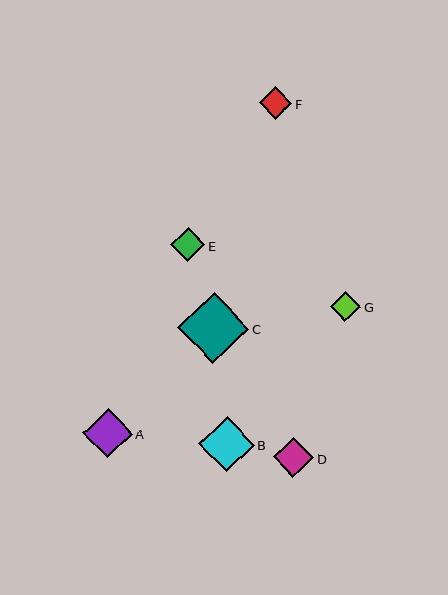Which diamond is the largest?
Diamond C is the largest with a size of approximately 71 pixels.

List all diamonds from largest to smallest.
From largest to smallest: C, B, A, D, E, F, G.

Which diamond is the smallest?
Diamond G is the smallest with a size of approximately 30 pixels.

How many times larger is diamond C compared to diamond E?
Diamond C is approximately 2.1 times the size of diamond E.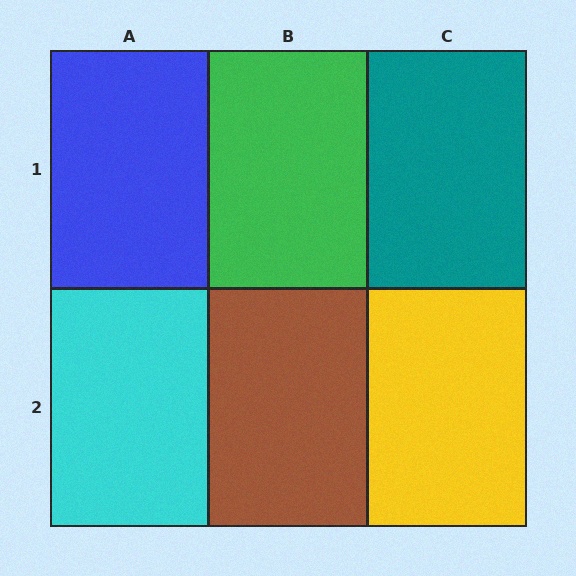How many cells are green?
1 cell is green.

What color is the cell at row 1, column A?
Blue.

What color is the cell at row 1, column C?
Teal.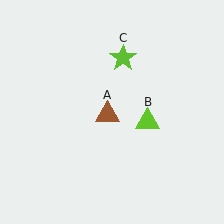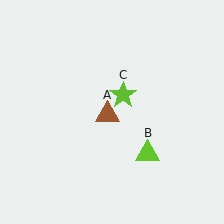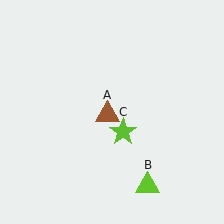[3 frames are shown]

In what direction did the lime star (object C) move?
The lime star (object C) moved down.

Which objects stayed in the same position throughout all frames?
Brown triangle (object A) remained stationary.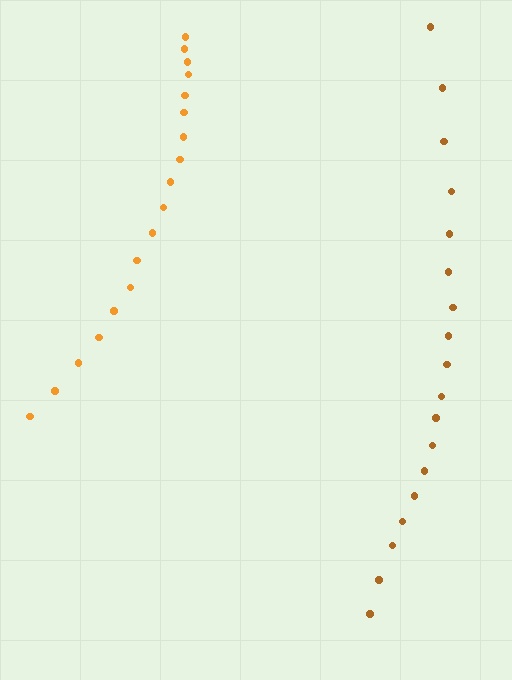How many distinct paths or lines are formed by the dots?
There are 2 distinct paths.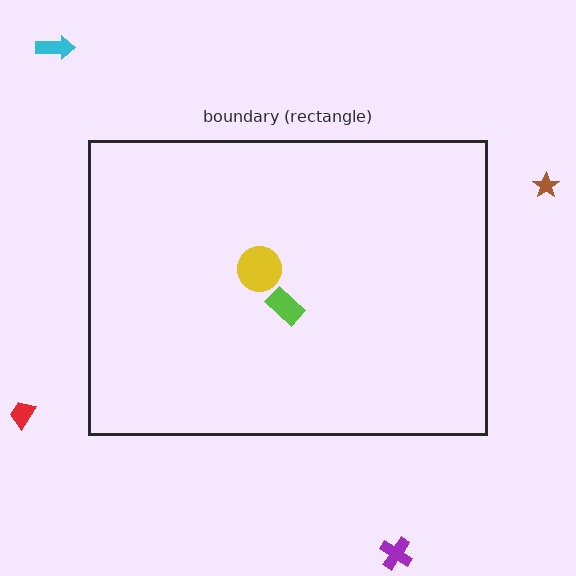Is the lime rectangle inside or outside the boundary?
Inside.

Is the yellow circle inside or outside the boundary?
Inside.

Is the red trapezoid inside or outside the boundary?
Outside.